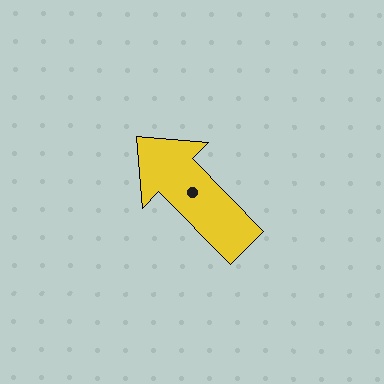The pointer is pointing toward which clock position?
Roughly 11 o'clock.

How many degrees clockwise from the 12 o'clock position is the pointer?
Approximately 315 degrees.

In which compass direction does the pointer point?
Northwest.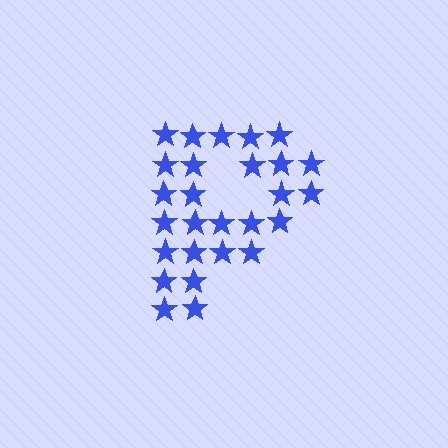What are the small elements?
The small elements are stars.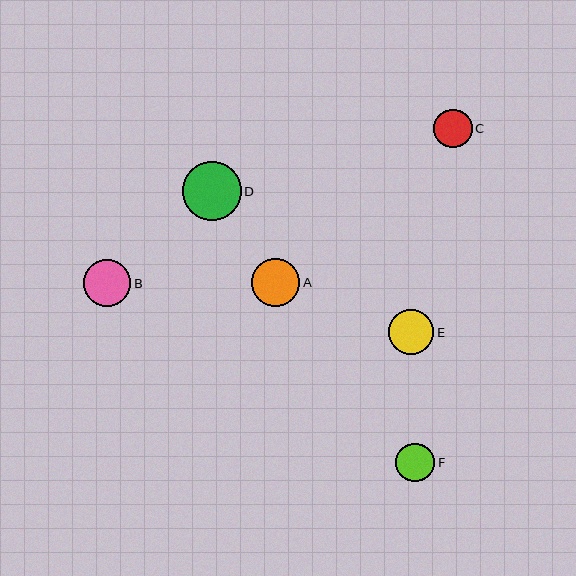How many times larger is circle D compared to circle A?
Circle D is approximately 1.2 times the size of circle A.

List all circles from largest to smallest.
From largest to smallest: D, A, B, E, F, C.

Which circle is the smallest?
Circle C is the smallest with a size of approximately 38 pixels.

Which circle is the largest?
Circle D is the largest with a size of approximately 59 pixels.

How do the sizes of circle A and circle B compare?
Circle A and circle B are approximately the same size.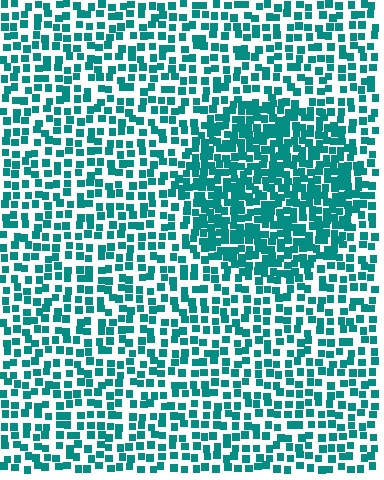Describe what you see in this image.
The image contains small teal elements arranged at two different densities. A circle-shaped region is visible where the elements are more densely packed than the surrounding area.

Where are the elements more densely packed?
The elements are more densely packed inside the circle boundary.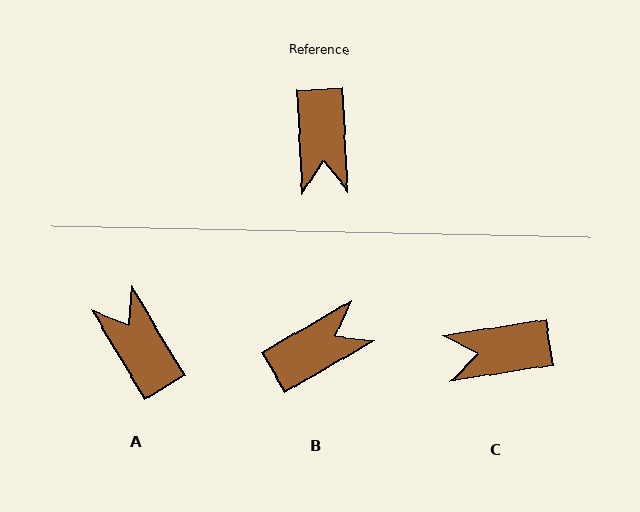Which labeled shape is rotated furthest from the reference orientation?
A, about 152 degrees away.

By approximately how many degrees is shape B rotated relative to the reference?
Approximately 118 degrees counter-clockwise.